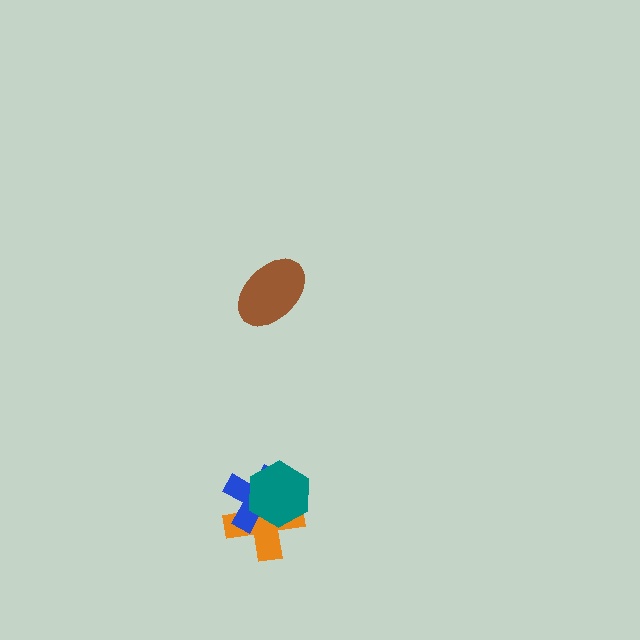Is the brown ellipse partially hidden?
No, no other shape covers it.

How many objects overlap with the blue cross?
2 objects overlap with the blue cross.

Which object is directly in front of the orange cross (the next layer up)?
The blue cross is directly in front of the orange cross.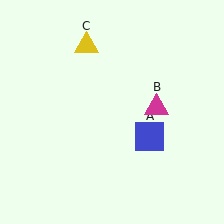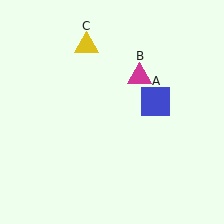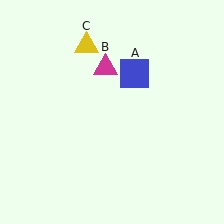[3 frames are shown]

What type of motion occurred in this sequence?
The blue square (object A), magenta triangle (object B) rotated counterclockwise around the center of the scene.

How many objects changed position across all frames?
2 objects changed position: blue square (object A), magenta triangle (object B).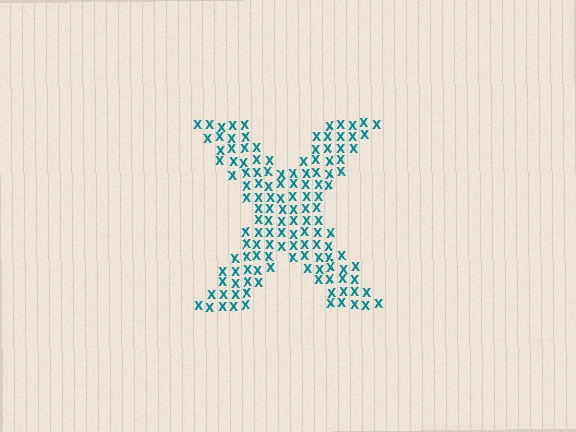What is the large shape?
The large shape is the letter X.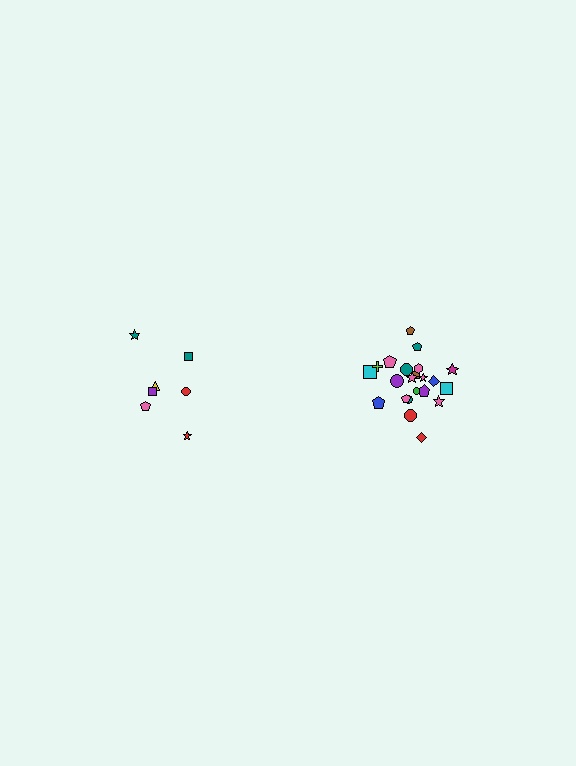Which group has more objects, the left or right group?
The right group.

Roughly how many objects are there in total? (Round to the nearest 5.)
Roughly 30 objects in total.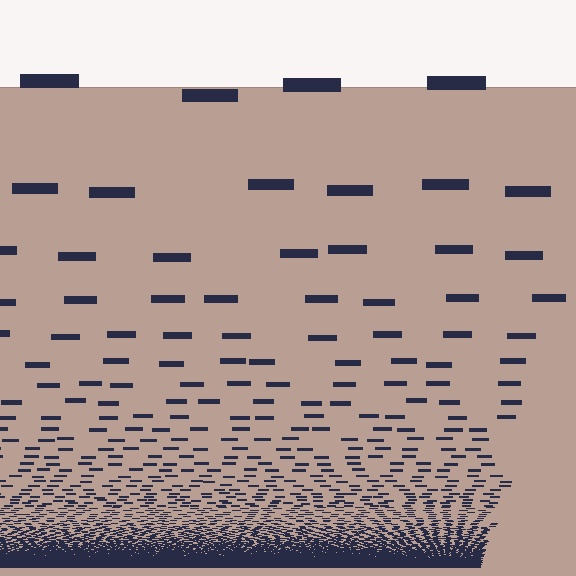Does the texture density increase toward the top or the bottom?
Density increases toward the bottom.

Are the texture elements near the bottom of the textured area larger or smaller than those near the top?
Smaller. The gradient is inverted — elements near the bottom are smaller and denser.